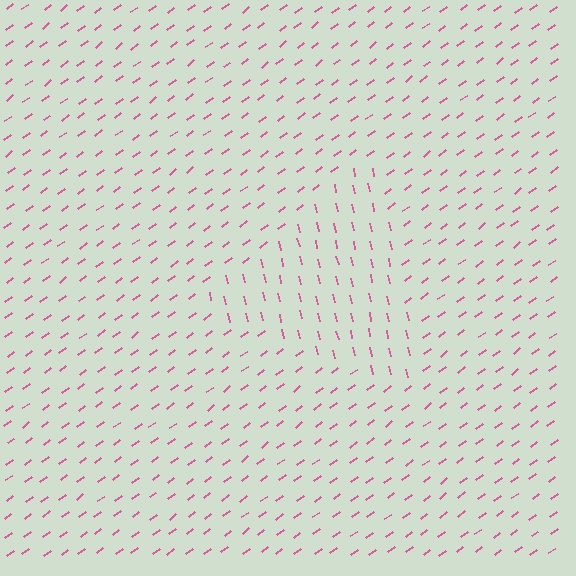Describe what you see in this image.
The image is filled with small pink line segments. A triangle region in the image has lines oriented differently from the surrounding lines, creating a visible texture boundary.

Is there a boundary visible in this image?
Yes, there is a texture boundary formed by a change in line orientation.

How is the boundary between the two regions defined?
The boundary is defined purely by a change in line orientation (approximately 65 degrees difference). All lines are the same color and thickness.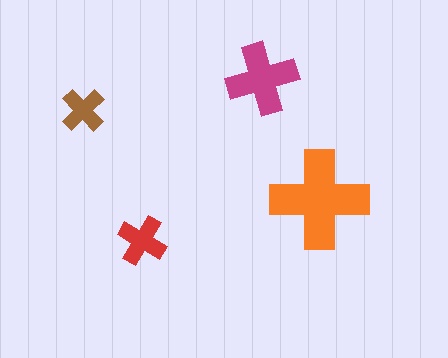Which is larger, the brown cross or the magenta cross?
The magenta one.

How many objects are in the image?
There are 4 objects in the image.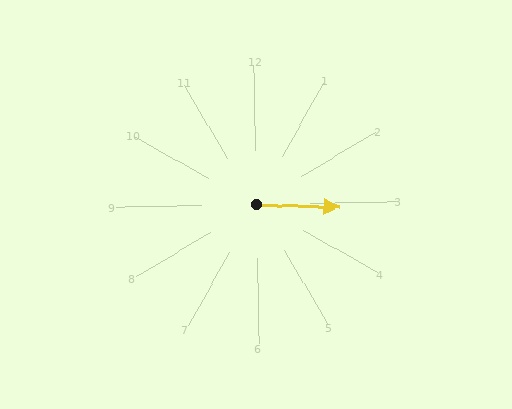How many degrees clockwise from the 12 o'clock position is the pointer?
Approximately 93 degrees.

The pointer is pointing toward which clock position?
Roughly 3 o'clock.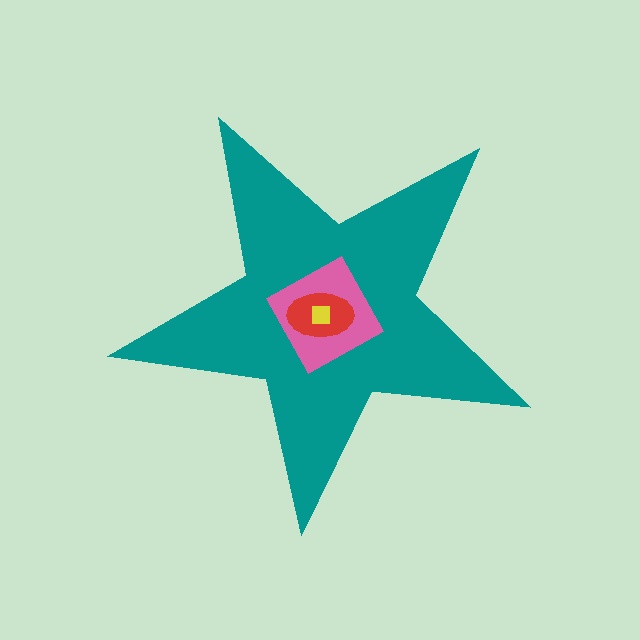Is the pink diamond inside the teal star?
Yes.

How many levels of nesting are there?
4.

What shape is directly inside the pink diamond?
The red ellipse.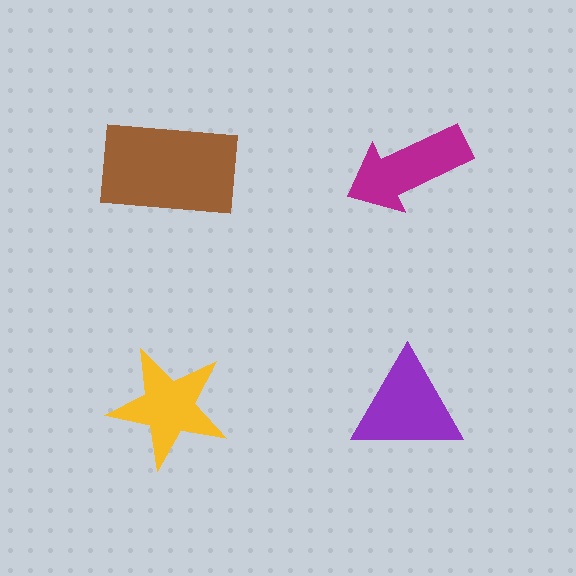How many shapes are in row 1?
2 shapes.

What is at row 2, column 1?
A yellow star.